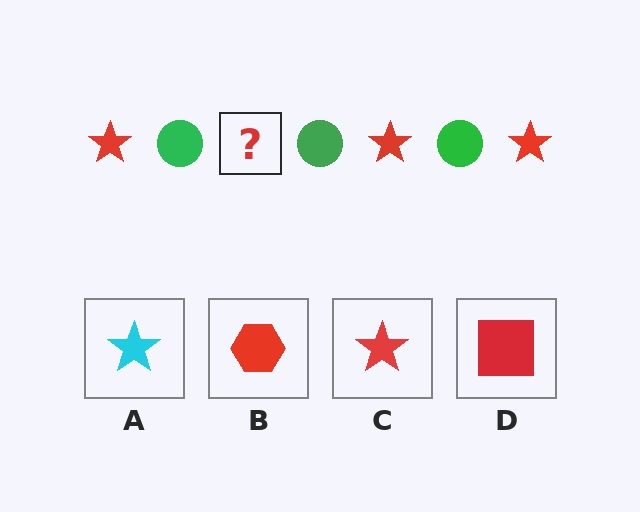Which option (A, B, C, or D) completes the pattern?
C.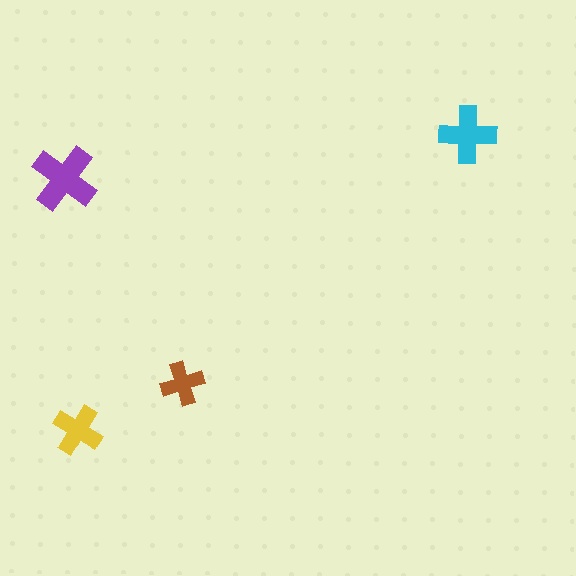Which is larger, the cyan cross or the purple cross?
The purple one.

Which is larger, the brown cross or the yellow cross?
The yellow one.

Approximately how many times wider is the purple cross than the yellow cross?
About 1.5 times wider.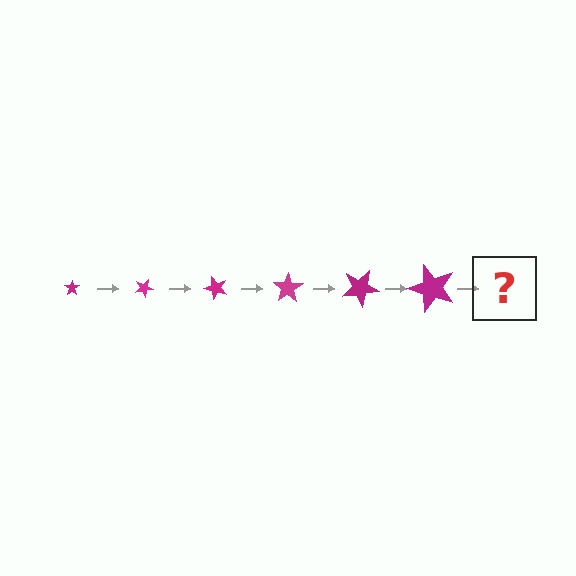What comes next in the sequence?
The next element should be a star, larger than the previous one and rotated 150 degrees from the start.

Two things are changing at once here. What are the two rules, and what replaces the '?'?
The two rules are that the star grows larger each step and it rotates 25 degrees each step. The '?' should be a star, larger than the previous one and rotated 150 degrees from the start.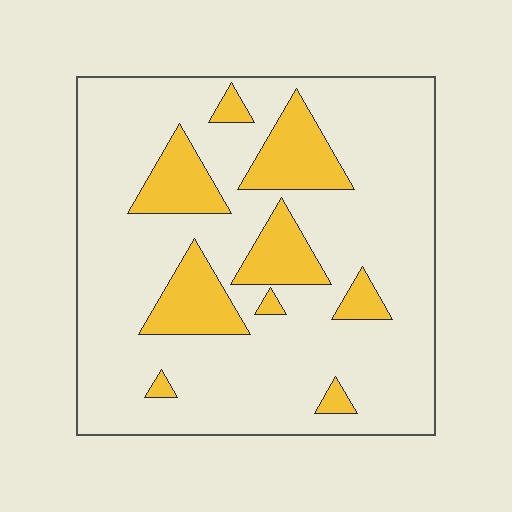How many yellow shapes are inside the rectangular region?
9.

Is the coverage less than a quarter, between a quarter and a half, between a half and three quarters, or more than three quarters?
Less than a quarter.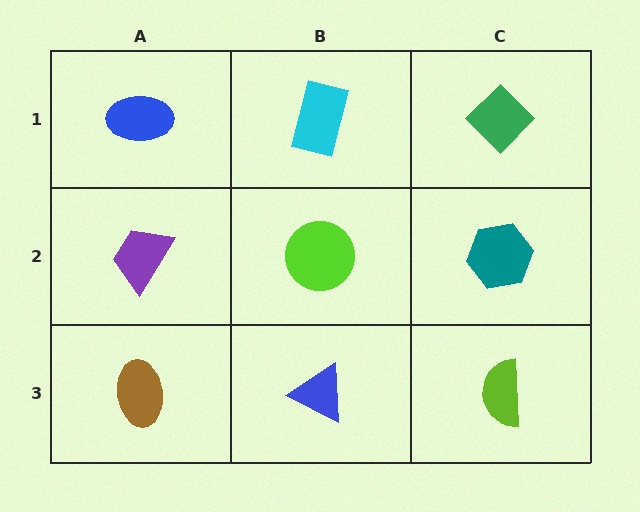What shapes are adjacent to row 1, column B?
A lime circle (row 2, column B), a blue ellipse (row 1, column A), a green diamond (row 1, column C).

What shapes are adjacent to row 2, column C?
A green diamond (row 1, column C), a lime semicircle (row 3, column C), a lime circle (row 2, column B).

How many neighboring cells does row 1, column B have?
3.